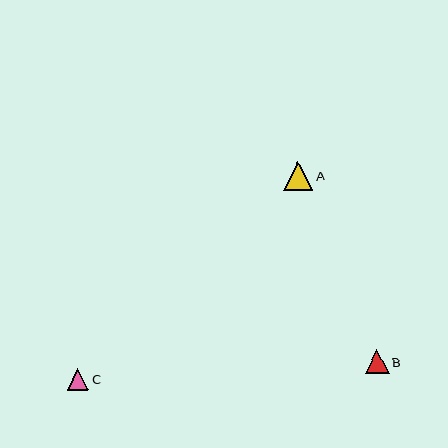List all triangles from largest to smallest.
From largest to smallest: A, B, C.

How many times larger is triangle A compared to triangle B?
Triangle A is approximately 1.2 times the size of triangle B.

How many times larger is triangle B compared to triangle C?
Triangle B is approximately 1.1 times the size of triangle C.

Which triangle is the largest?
Triangle A is the largest with a size of approximately 29 pixels.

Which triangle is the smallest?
Triangle C is the smallest with a size of approximately 22 pixels.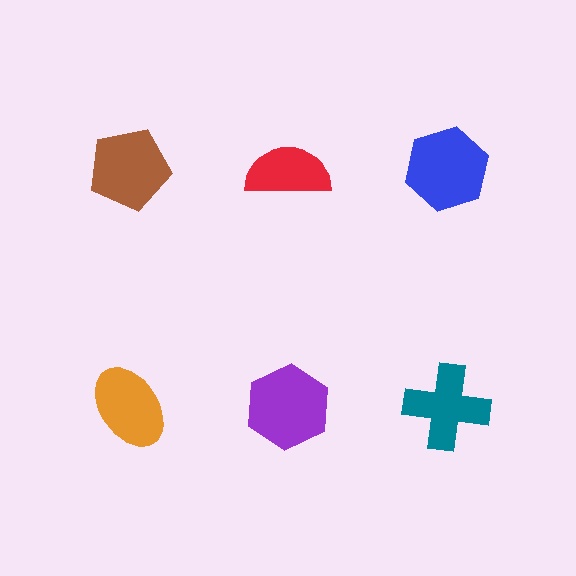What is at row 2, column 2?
A purple hexagon.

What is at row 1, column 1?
A brown pentagon.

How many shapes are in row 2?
3 shapes.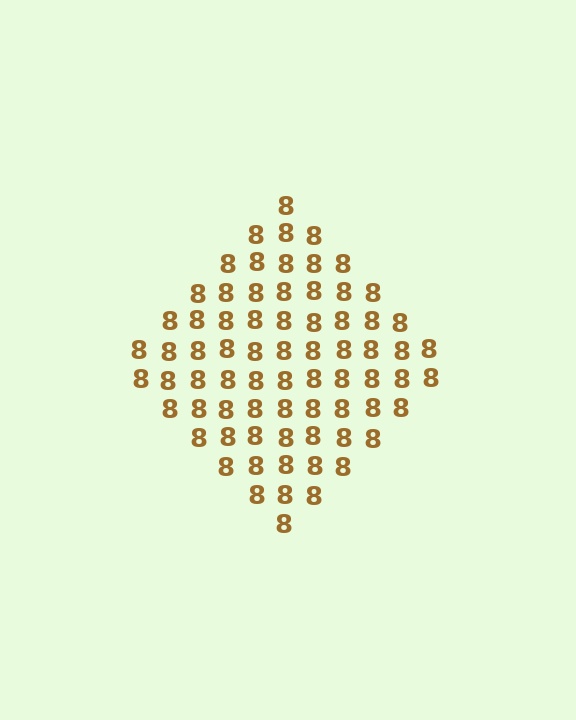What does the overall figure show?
The overall figure shows a diamond.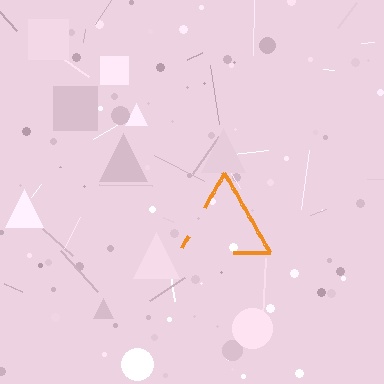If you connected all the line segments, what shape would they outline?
They would outline a triangle.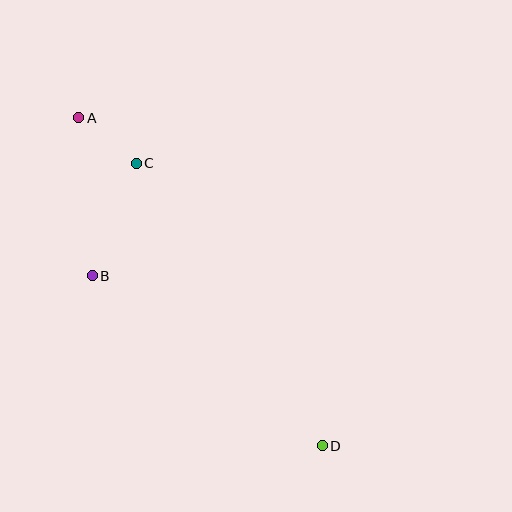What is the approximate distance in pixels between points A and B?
The distance between A and B is approximately 159 pixels.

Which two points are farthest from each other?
Points A and D are farthest from each other.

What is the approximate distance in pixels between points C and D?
The distance between C and D is approximately 338 pixels.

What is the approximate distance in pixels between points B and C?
The distance between B and C is approximately 121 pixels.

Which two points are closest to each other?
Points A and C are closest to each other.